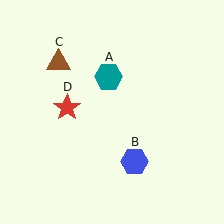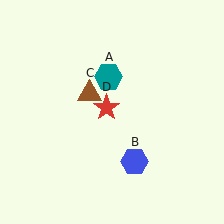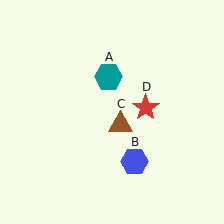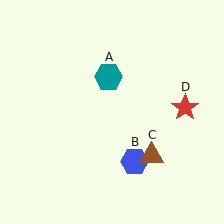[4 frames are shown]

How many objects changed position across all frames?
2 objects changed position: brown triangle (object C), red star (object D).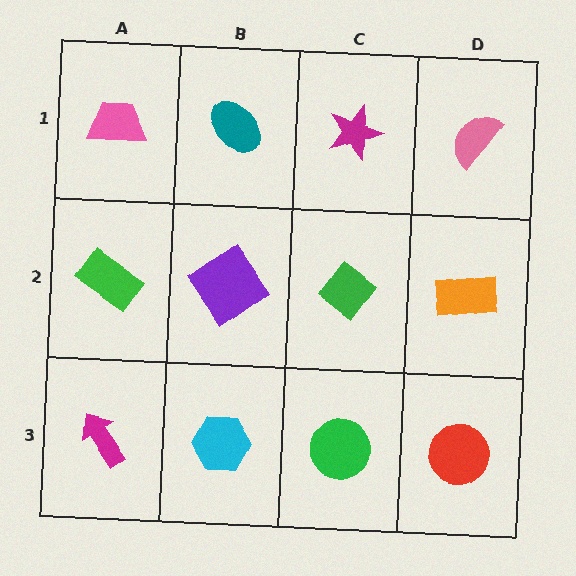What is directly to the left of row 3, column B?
A magenta arrow.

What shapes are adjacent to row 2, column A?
A pink trapezoid (row 1, column A), a magenta arrow (row 3, column A), a purple diamond (row 2, column B).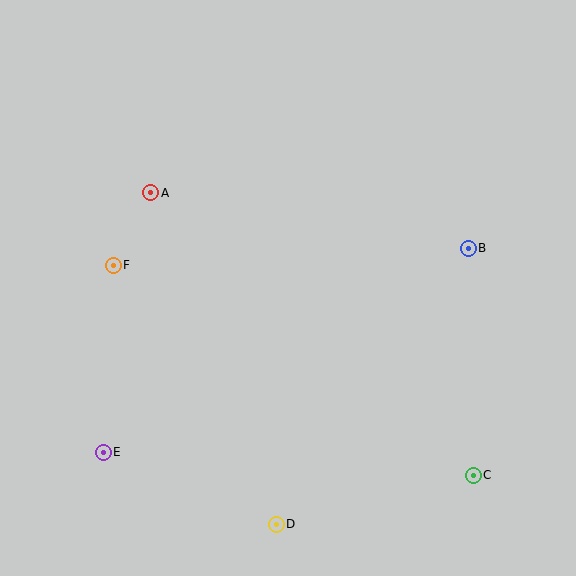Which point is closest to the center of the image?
Point A at (151, 193) is closest to the center.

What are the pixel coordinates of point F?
Point F is at (113, 265).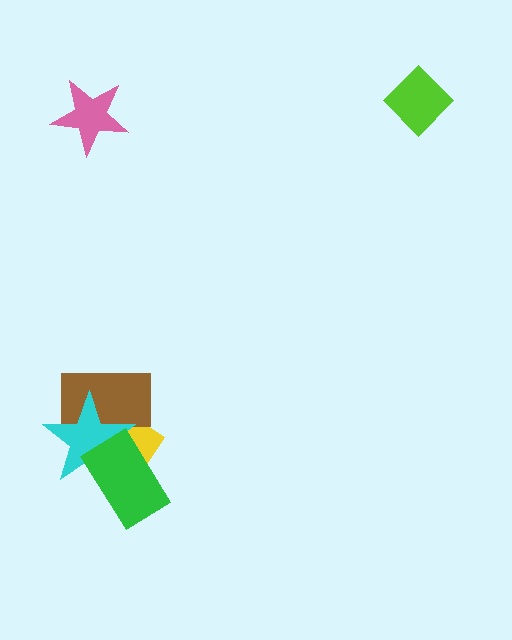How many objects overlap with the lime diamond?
0 objects overlap with the lime diamond.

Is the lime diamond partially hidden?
No, no other shape covers it.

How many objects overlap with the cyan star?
3 objects overlap with the cyan star.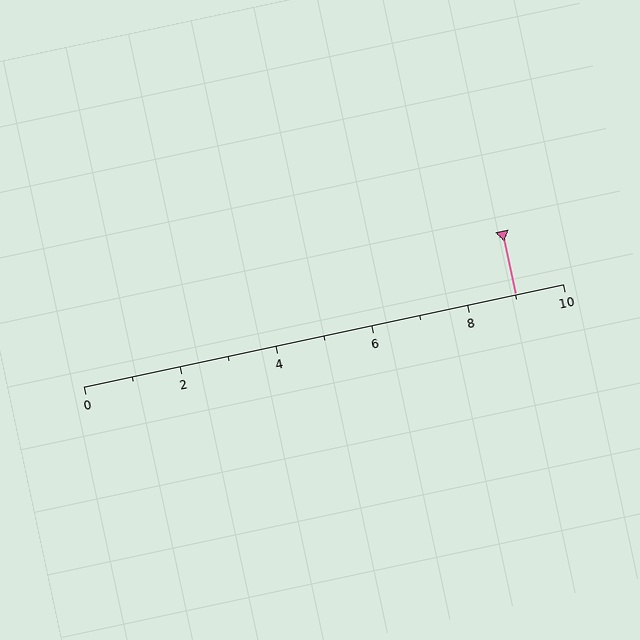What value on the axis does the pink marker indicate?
The marker indicates approximately 9.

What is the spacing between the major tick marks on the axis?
The major ticks are spaced 2 apart.